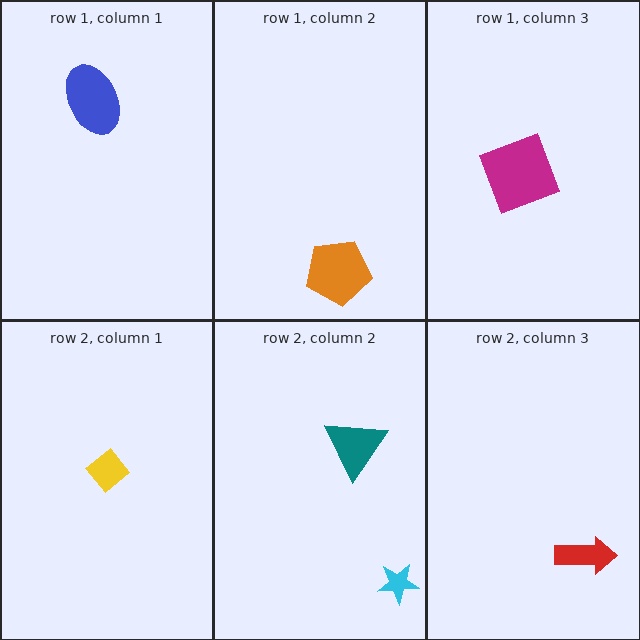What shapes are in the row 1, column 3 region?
The magenta square.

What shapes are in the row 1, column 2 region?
The orange pentagon.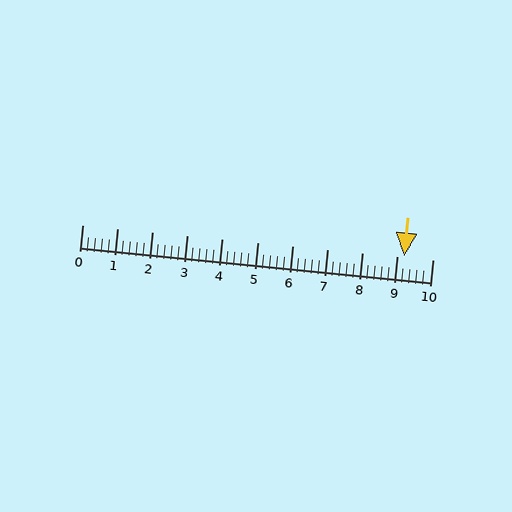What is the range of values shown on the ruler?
The ruler shows values from 0 to 10.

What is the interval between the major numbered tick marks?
The major tick marks are spaced 1 units apart.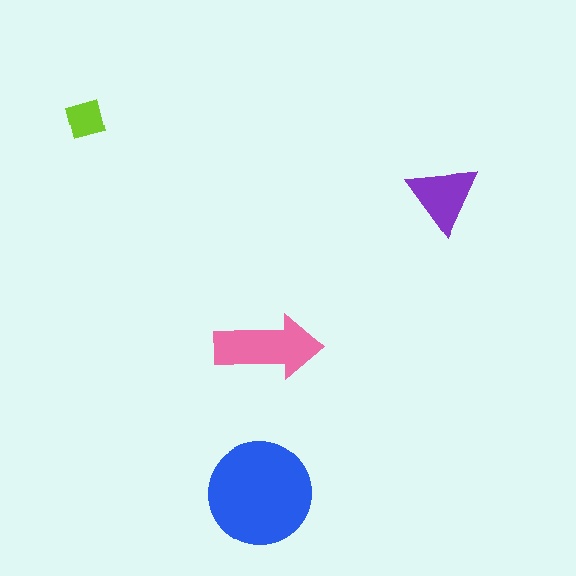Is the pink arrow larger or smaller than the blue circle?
Smaller.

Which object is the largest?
The blue circle.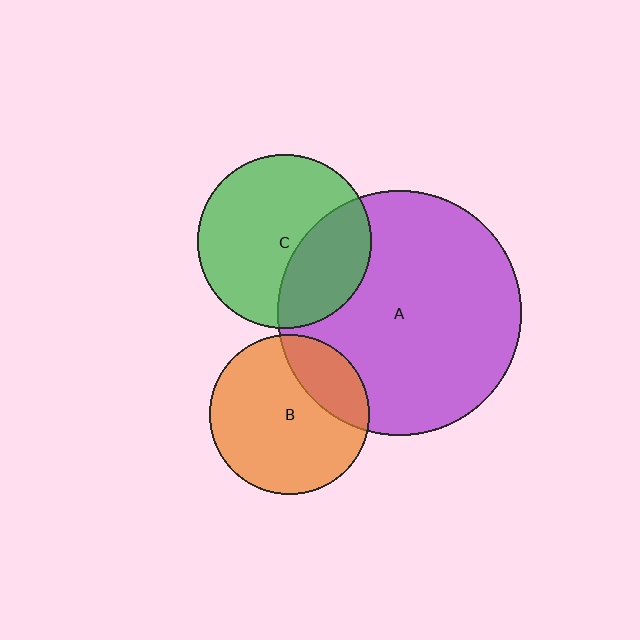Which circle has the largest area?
Circle A (purple).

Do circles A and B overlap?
Yes.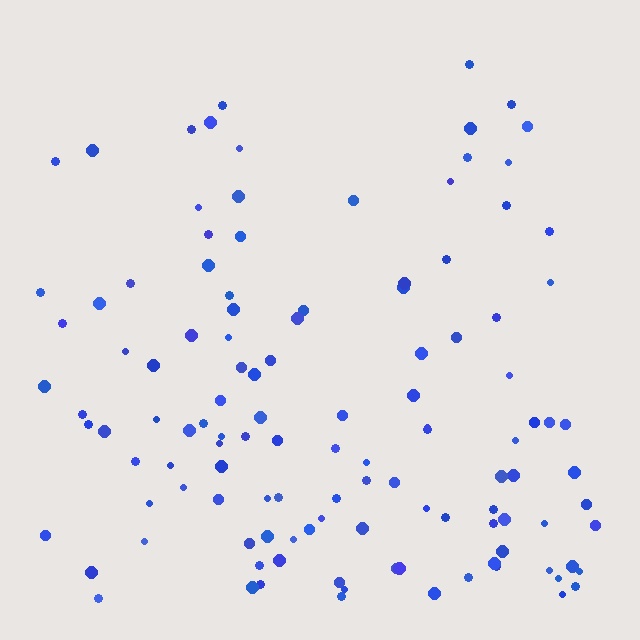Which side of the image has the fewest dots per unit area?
The top.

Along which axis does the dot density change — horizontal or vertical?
Vertical.